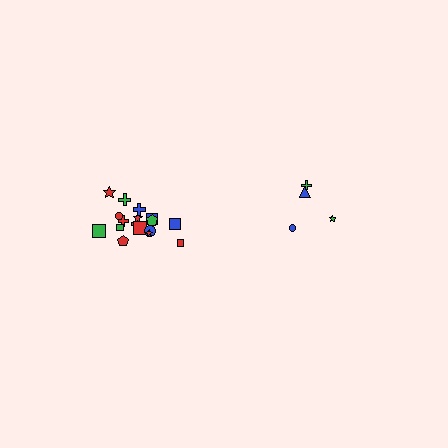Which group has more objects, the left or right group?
The left group.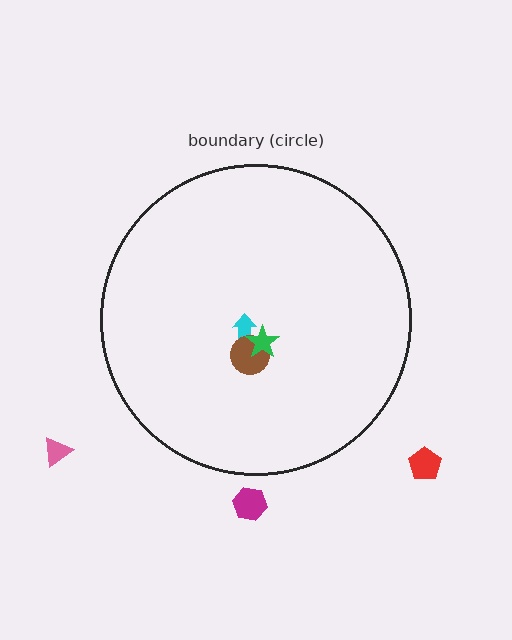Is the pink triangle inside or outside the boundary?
Outside.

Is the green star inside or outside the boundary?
Inside.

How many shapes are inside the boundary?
3 inside, 3 outside.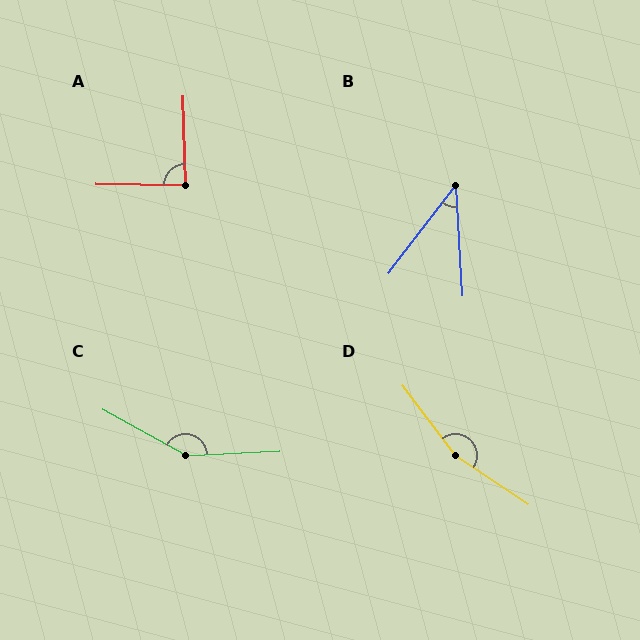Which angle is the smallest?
B, at approximately 40 degrees.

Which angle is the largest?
D, at approximately 161 degrees.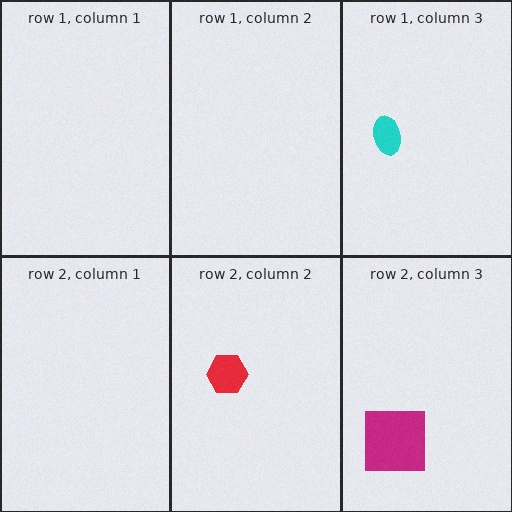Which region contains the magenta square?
The row 2, column 3 region.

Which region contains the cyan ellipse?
The row 1, column 3 region.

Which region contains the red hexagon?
The row 2, column 2 region.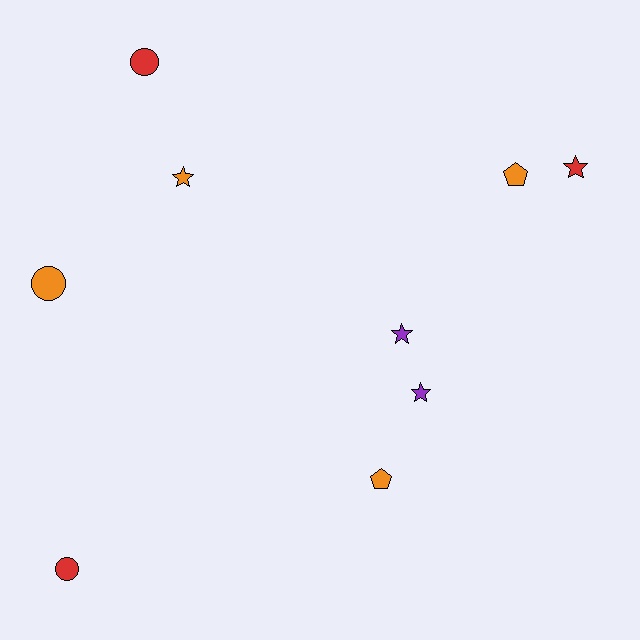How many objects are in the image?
There are 9 objects.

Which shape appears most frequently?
Star, with 4 objects.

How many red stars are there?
There is 1 red star.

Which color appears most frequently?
Orange, with 4 objects.